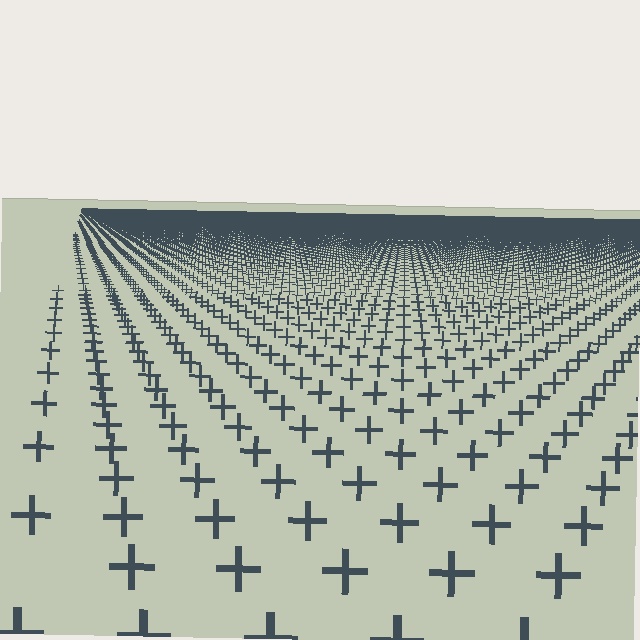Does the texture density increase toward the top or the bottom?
Density increases toward the top.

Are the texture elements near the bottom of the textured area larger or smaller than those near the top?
Larger. Near the bottom, elements are closer to the viewer and appear at a bigger on-screen size.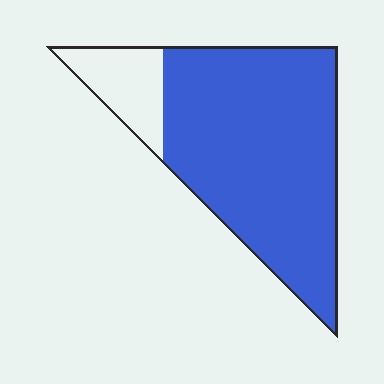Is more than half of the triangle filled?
Yes.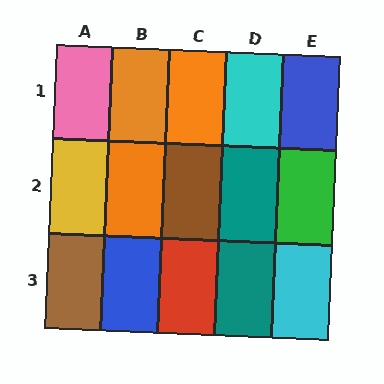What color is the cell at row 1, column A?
Pink.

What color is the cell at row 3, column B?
Blue.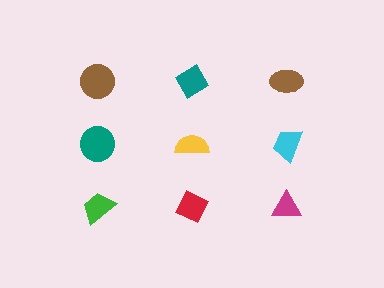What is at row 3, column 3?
A magenta triangle.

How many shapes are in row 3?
3 shapes.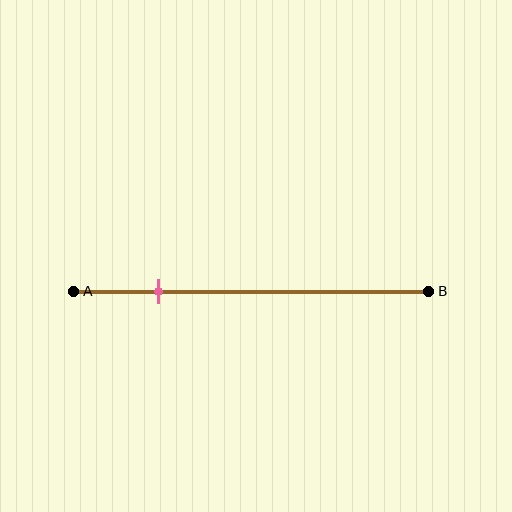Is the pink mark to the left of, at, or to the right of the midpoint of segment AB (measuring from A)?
The pink mark is to the left of the midpoint of segment AB.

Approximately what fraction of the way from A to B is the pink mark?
The pink mark is approximately 25% of the way from A to B.